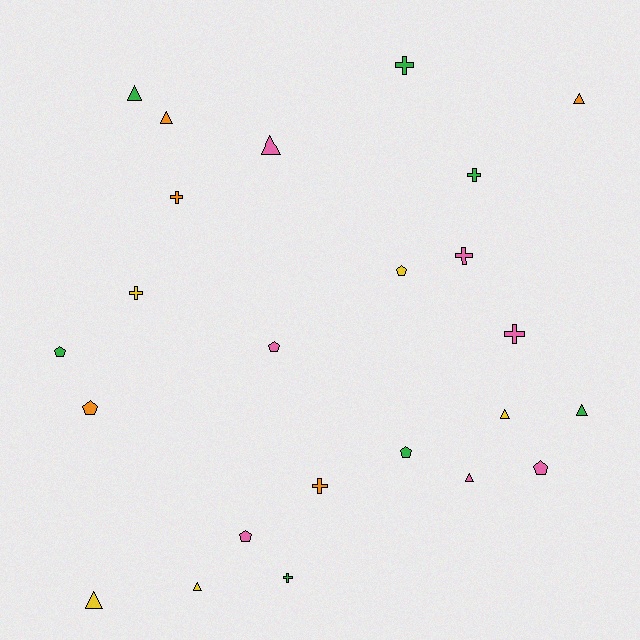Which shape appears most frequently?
Triangle, with 9 objects.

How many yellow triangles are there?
There are 3 yellow triangles.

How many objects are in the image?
There are 24 objects.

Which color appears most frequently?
Green, with 7 objects.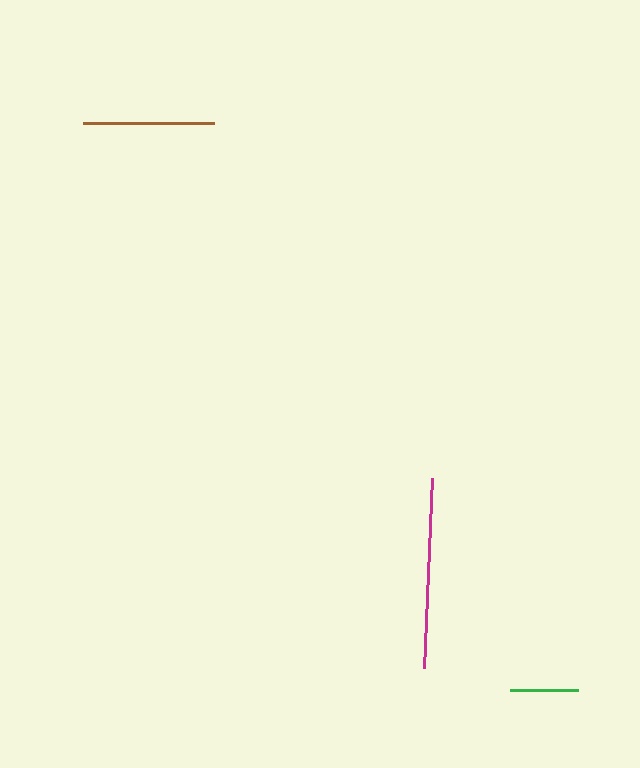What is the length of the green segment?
The green segment is approximately 67 pixels long.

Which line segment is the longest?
The magenta line is the longest at approximately 190 pixels.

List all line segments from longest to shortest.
From longest to shortest: magenta, brown, green.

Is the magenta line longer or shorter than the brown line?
The magenta line is longer than the brown line.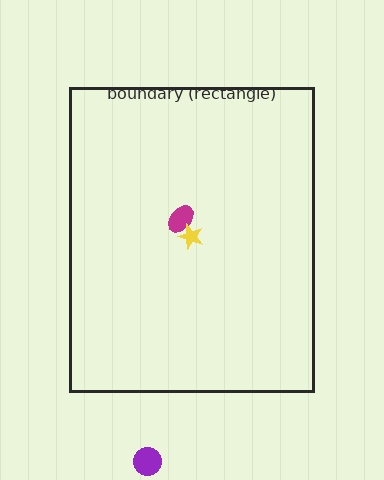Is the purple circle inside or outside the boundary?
Outside.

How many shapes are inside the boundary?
2 inside, 1 outside.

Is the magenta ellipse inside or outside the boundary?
Inside.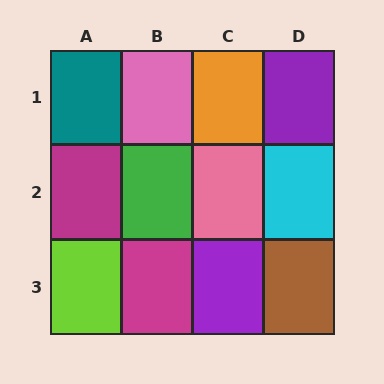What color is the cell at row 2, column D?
Cyan.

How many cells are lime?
1 cell is lime.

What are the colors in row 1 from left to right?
Teal, pink, orange, purple.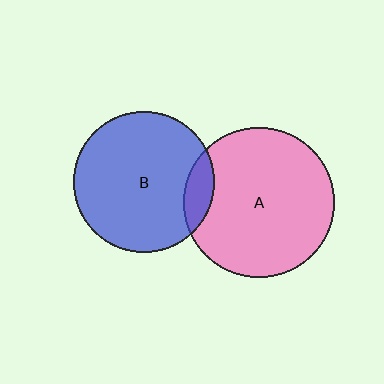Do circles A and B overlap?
Yes.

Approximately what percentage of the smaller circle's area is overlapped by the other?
Approximately 10%.